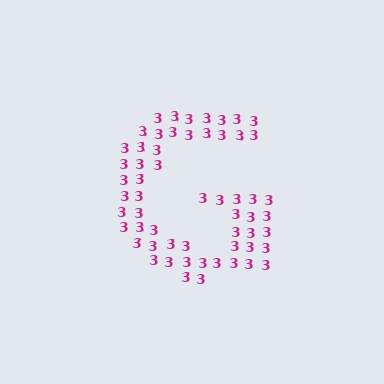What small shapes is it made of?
It is made of small digit 3's.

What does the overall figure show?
The overall figure shows the letter G.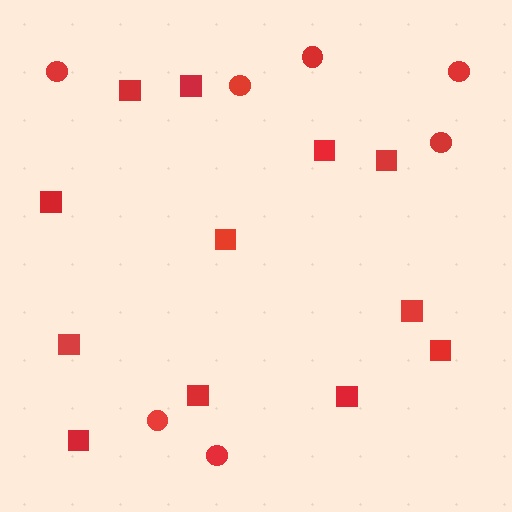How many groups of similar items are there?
There are 2 groups: one group of circles (7) and one group of squares (12).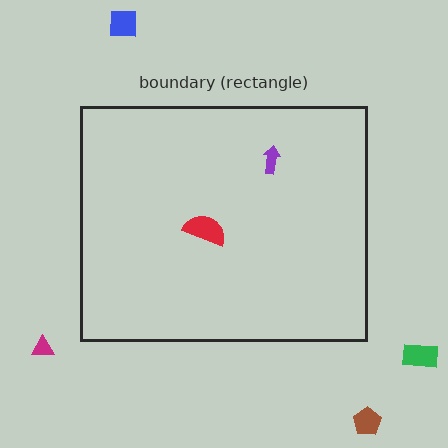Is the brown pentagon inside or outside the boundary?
Outside.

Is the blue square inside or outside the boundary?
Outside.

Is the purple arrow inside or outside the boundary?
Inside.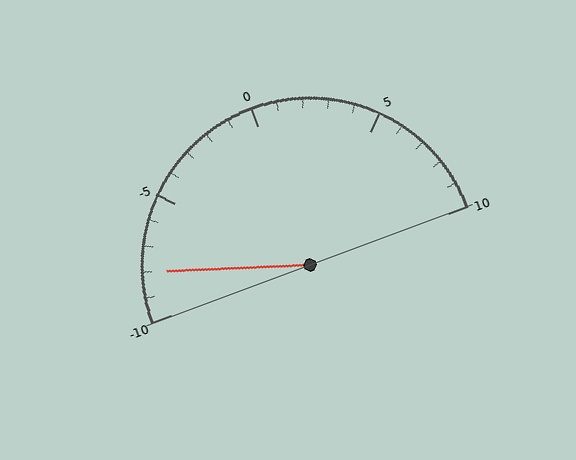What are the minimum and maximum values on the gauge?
The gauge ranges from -10 to 10.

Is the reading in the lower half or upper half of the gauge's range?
The reading is in the lower half of the range (-10 to 10).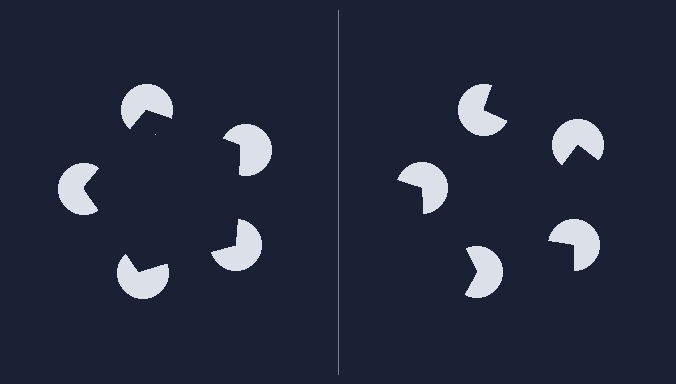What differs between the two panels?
The pac-man discs are positioned identically on both sides; only the wedge orientations differ. On the left they align to a pentagon; on the right they are misaligned.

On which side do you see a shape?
An illusory pentagon appears on the left side. On the right side the wedge cuts are rotated, so no coherent shape forms.